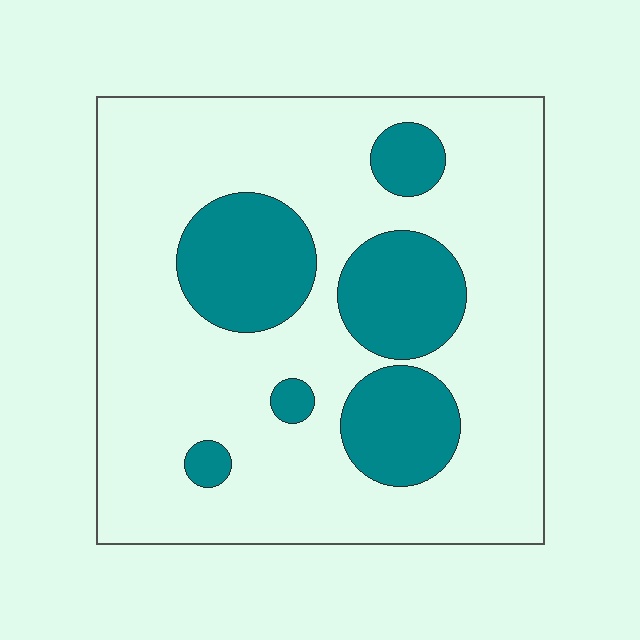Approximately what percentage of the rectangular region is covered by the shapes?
Approximately 25%.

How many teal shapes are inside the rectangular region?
6.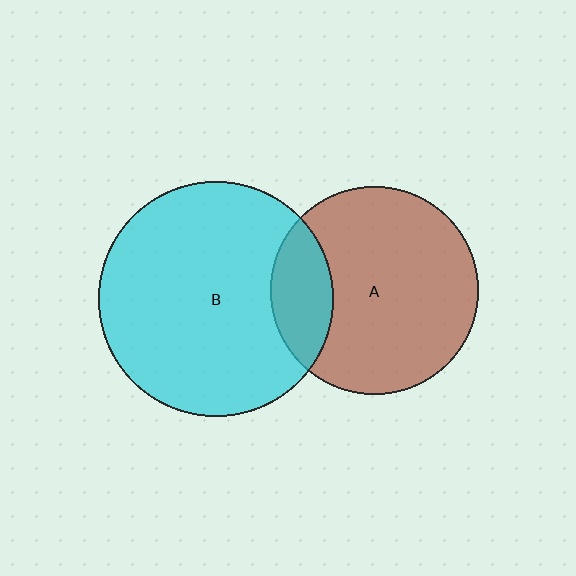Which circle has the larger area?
Circle B (cyan).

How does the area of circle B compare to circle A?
Approximately 1.3 times.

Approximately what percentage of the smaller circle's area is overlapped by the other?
Approximately 20%.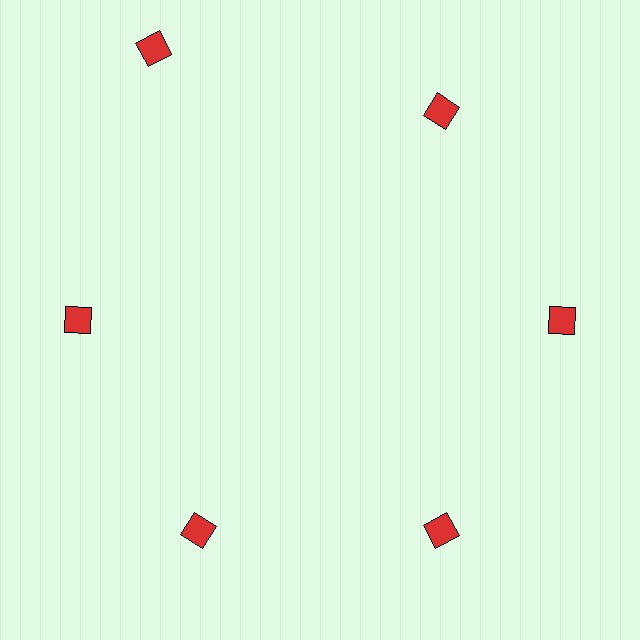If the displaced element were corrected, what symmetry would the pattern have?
It would have 6-fold rotational symmetry — the pattern would map onto itself every 60 degrees.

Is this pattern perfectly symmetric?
No. The 6 red diamonds are arranged in a ring, but one element near the 11 o'clock position is pushed outward from the center, breaking the 6-fold rotational symmetry.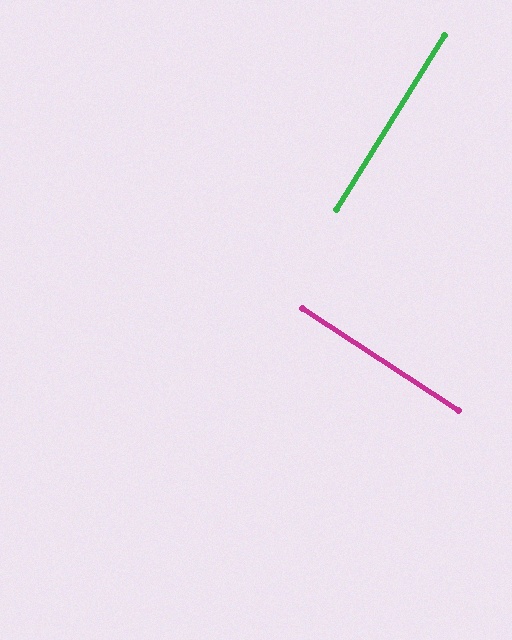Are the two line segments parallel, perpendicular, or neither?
Perpendicular — they meet at approximately 89°.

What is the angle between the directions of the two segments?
Approximately 89 degrees.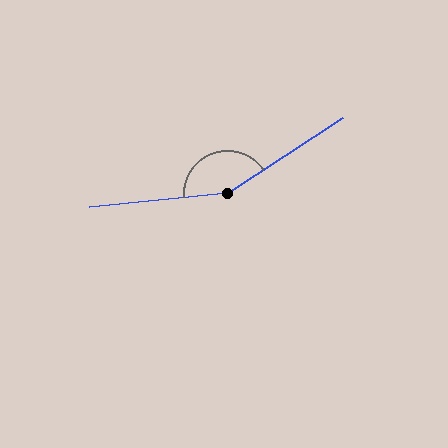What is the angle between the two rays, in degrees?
Approximately 152 degrees.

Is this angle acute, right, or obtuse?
It is obtuse.